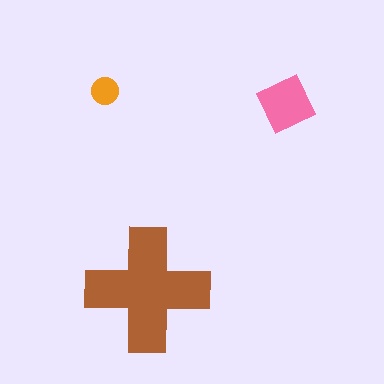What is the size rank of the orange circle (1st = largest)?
3rd.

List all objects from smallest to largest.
The orange circle, the pink diamond, the brown cross.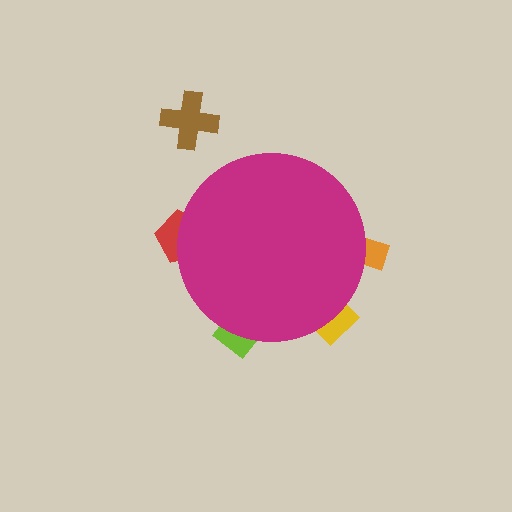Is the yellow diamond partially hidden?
Yes, the yellow diamond is partially hidden behind the magenta circle.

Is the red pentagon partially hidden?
Yes, the red pentagon is partially hidden behind the magenta circle.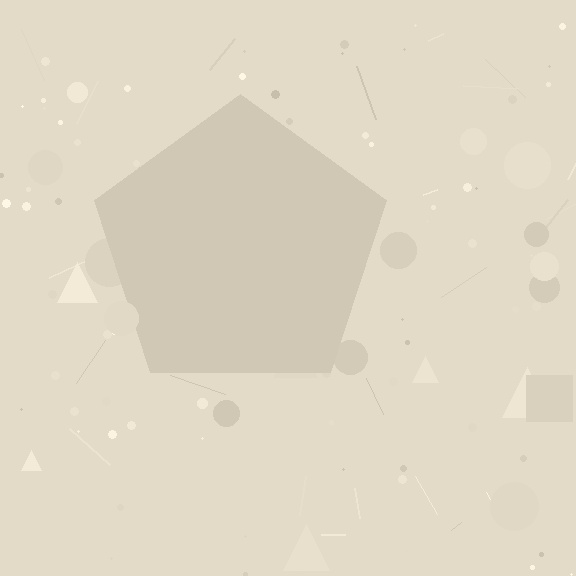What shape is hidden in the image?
A pentagon is hidden in the image.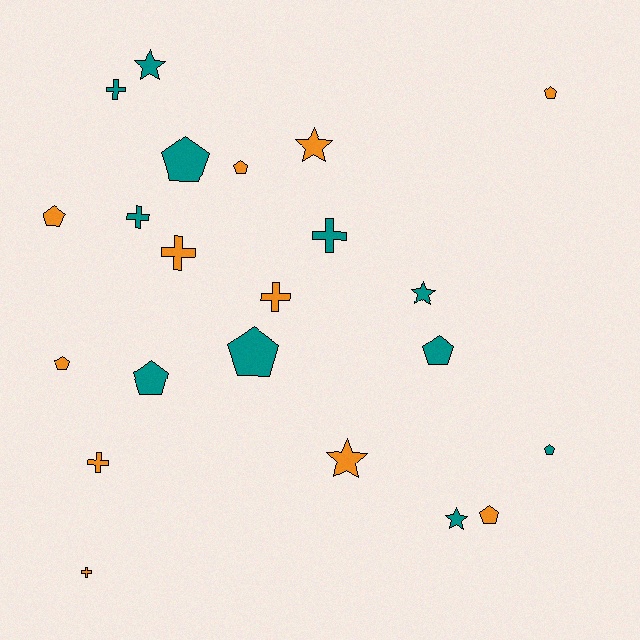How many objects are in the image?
There are 22 objects.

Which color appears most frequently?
Orange, with 11 objects.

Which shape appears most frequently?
Pentagon, with 10 objects.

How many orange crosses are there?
There are 4 orange crosses.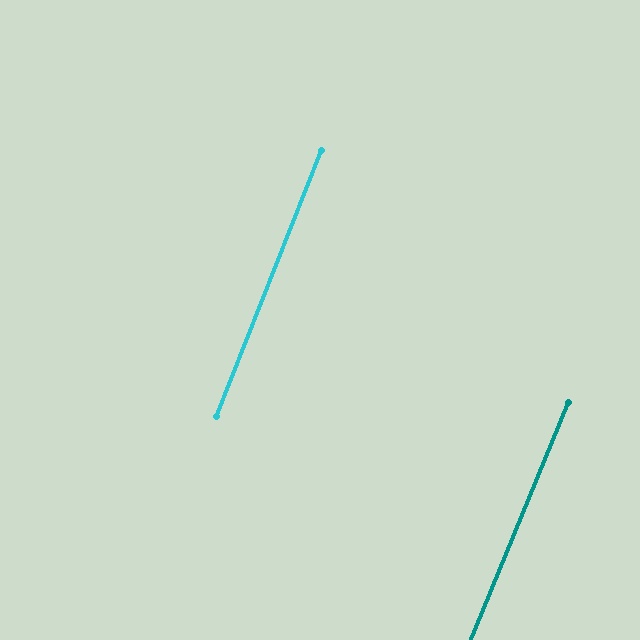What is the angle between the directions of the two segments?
Approximately 1 degree.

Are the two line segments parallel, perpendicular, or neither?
Parallel — their directions differ by only 0.7°.